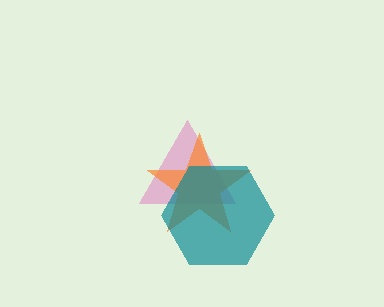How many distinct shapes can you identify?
There are 3 distinct shapes: a pink triangle, an orange star, a teal hexagon.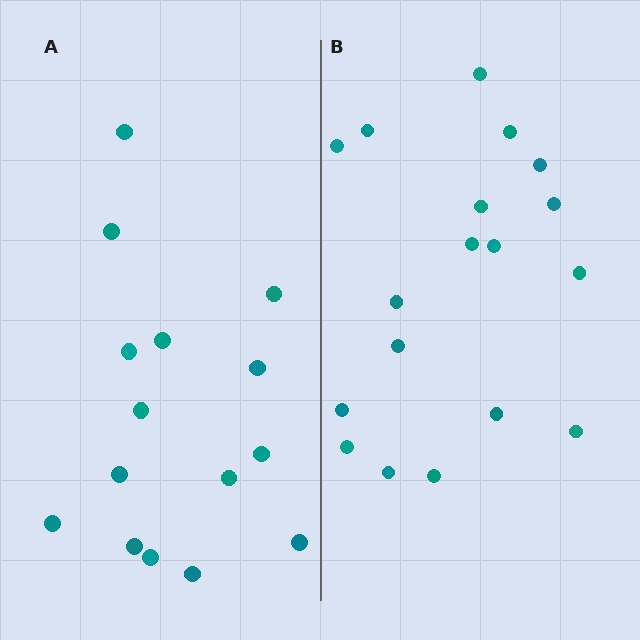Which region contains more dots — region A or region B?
Region B (the right region) has more dots.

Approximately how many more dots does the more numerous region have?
Region B has just a few more — roughly 2 or 3 more dots than region A.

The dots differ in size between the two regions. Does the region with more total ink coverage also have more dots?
No. Region A has more total ink coverage because its dots are larger, but region B actually contains more individual dots. Total area can be misleading — the number of items is what matters here.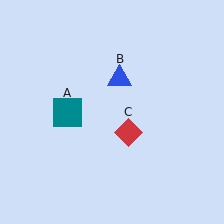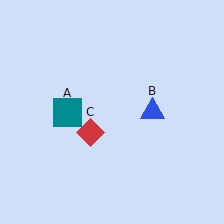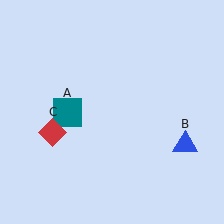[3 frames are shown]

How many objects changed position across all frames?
2 objects changed position: blue triangle (object B), red diamond (object C).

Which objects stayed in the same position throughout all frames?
Teal square (object A) remained stationary.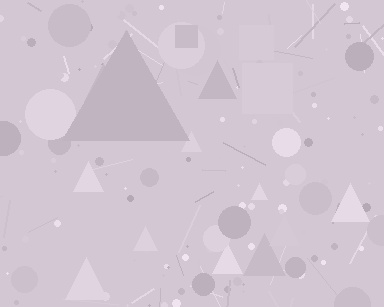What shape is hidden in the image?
A triangle is hidden in the image.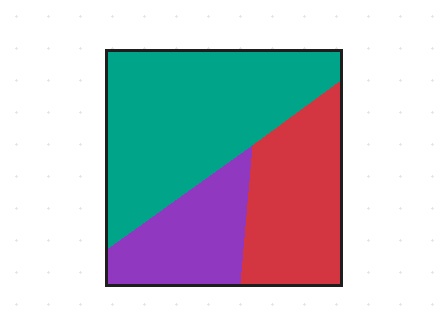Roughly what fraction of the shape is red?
Red takes up about one third (1/3) of the shape.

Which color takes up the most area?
Teal, at roughly 50%.